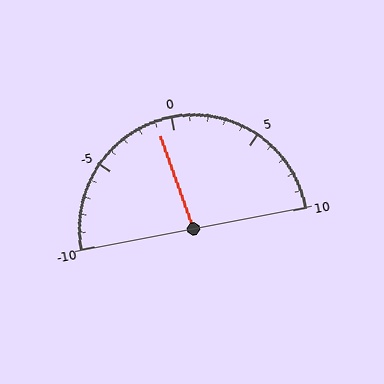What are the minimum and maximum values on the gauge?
The gauge ranges from -10 to 10.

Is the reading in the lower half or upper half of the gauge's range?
The reading is in the lower half of the range (-10 to 10).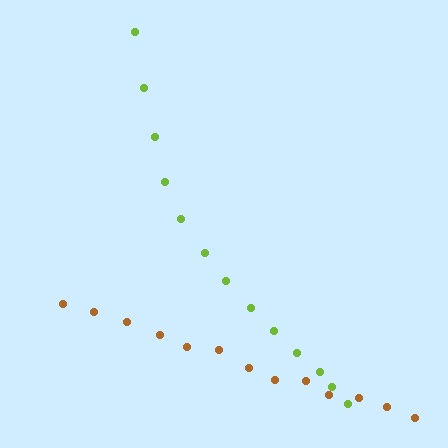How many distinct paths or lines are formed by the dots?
There are 2 distinct paths.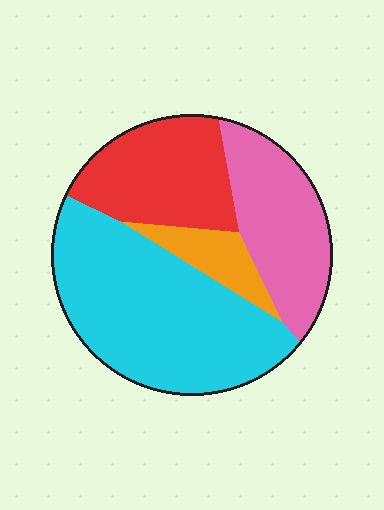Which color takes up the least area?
Orange, at roughly 10%.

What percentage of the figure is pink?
Pink covers roughly 25% of the figure.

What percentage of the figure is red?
Red covers 23% of the figure.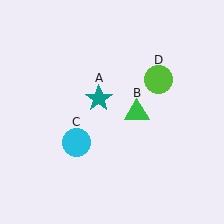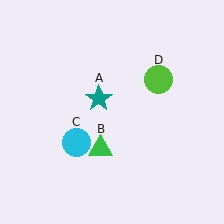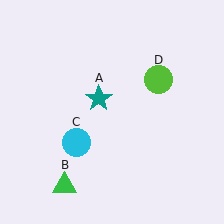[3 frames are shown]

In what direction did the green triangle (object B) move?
The green triangle (object B) moved down and to the left.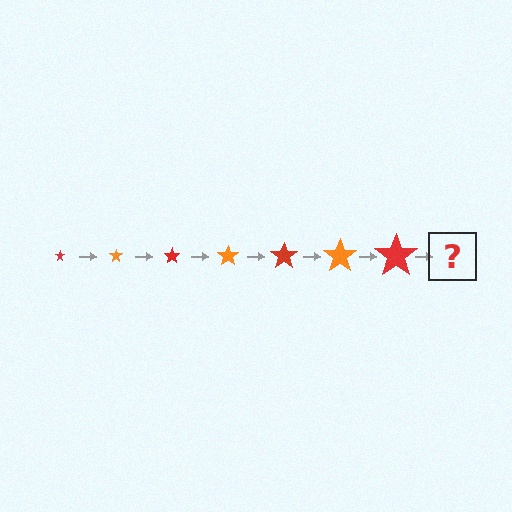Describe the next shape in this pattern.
It should be an orange star, larger than the previous one.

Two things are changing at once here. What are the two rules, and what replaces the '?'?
The two rules are that the star grows larger each step and the color cycles through red and orange. The '?' should be an orange star, larger than the previous one.